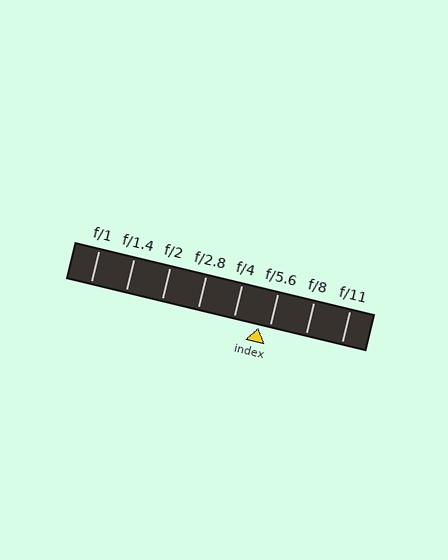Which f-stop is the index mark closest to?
The index mark is closest to f/5.6.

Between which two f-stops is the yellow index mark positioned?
The index mark is between f/4 and f/5.6.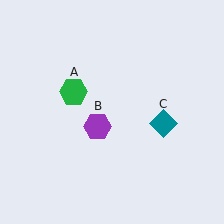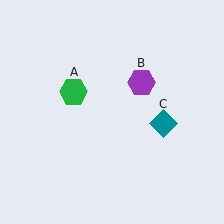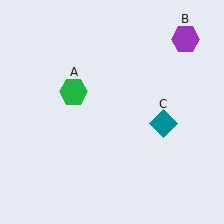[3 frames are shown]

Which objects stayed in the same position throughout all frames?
Green hexagon (object A) and teal diamond (object C) remained stationary.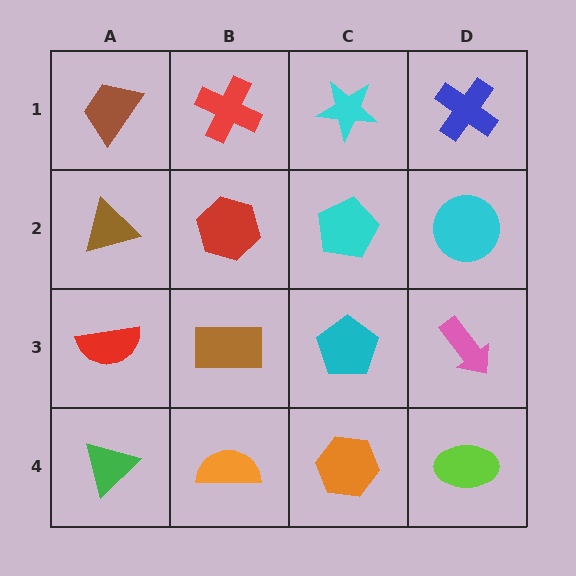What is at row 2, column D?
A cyan circle.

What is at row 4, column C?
An orange hexagon.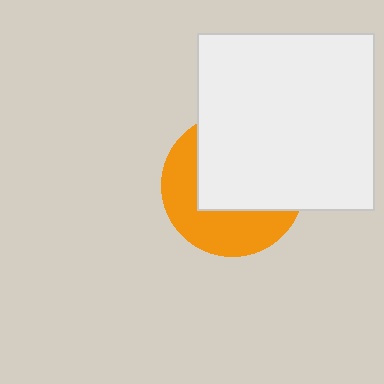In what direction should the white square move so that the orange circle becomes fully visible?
The white square should move toward the upper-right. That is the shortest direction to clear the overlap and leave the orange circle fully visible.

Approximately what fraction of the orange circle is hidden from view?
Roughly 57% of the orange circle is hidden behind the white square.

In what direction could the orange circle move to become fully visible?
The orange circle could move toward the lower-left. That would shift it out from behind the white square entirely.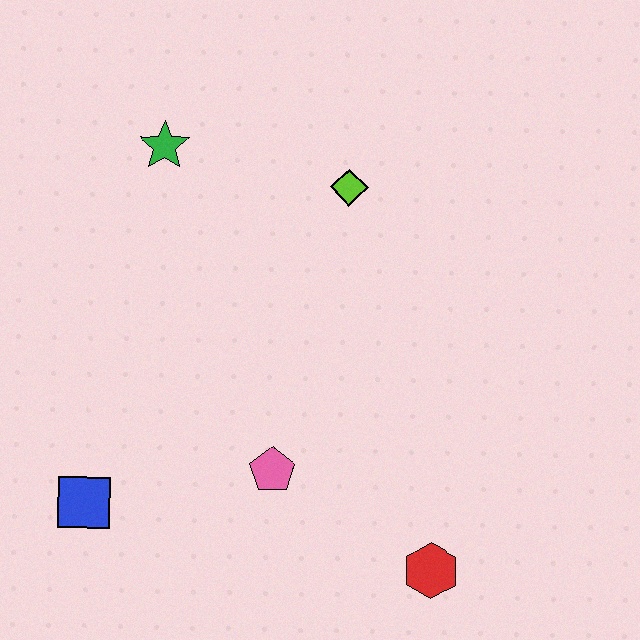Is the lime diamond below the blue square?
No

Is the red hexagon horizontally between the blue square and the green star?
No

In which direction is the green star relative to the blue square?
The green star is above the blue square.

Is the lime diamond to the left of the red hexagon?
Yes